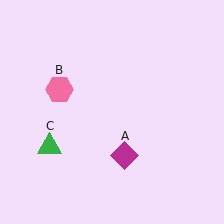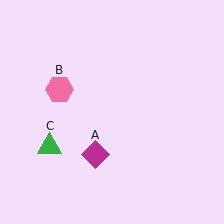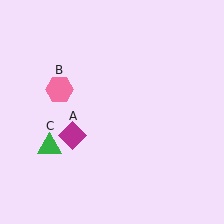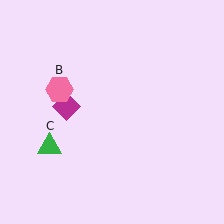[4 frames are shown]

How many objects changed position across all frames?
1 object changed position: magenta diamond (object A).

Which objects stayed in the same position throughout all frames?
Pink hexagon (object B) and green triangle (object C) remained stationary.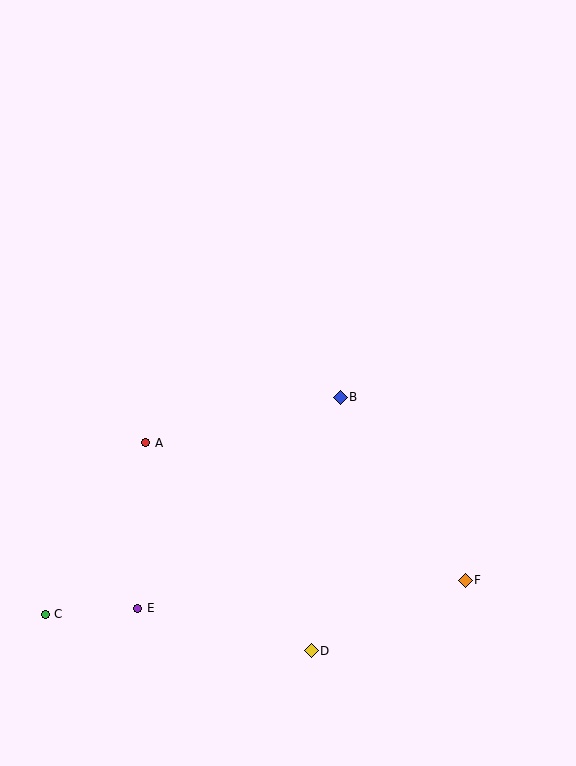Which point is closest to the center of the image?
Point B at (340, 397) is closest to the center.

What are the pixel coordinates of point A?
Point A is at (146, 443).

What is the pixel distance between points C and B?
The distance between C and B is 366 pixels.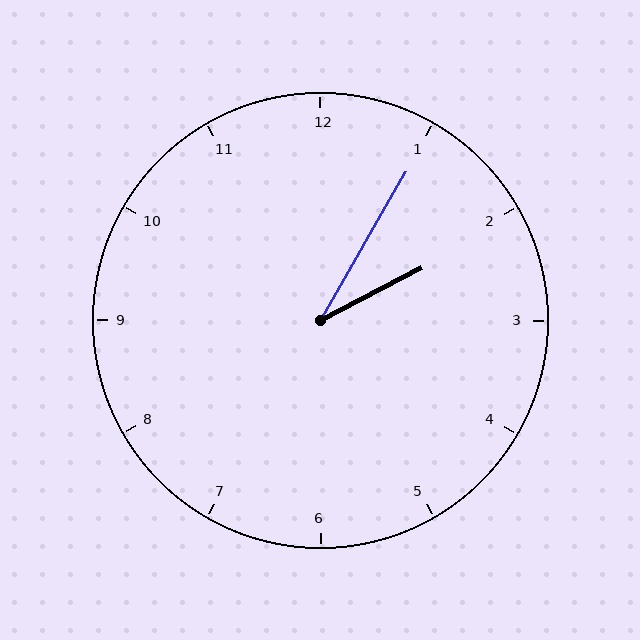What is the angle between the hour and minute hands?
Approximately 32 degrees.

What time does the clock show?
2:05.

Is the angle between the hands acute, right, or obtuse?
It is acute.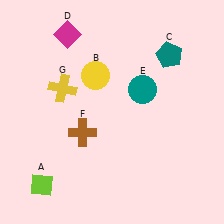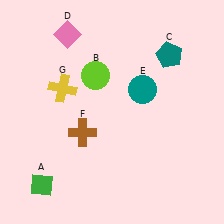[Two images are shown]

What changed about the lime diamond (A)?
In Image 1, A is lime. In Image 2, it changed to green.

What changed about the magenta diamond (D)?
In Image 1, D is magenta. In Image 2, it changed to pink.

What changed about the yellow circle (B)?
In Image 1, B is yellow. In Image 2, it changed to lime.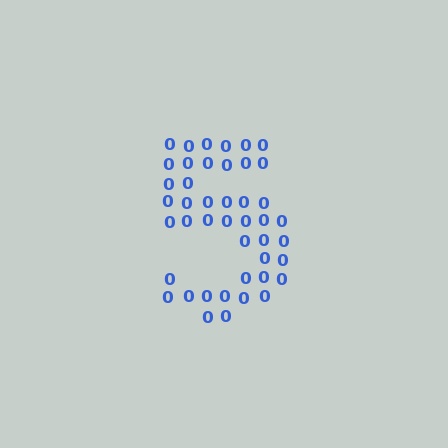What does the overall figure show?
The overall figure shows the digit 5.